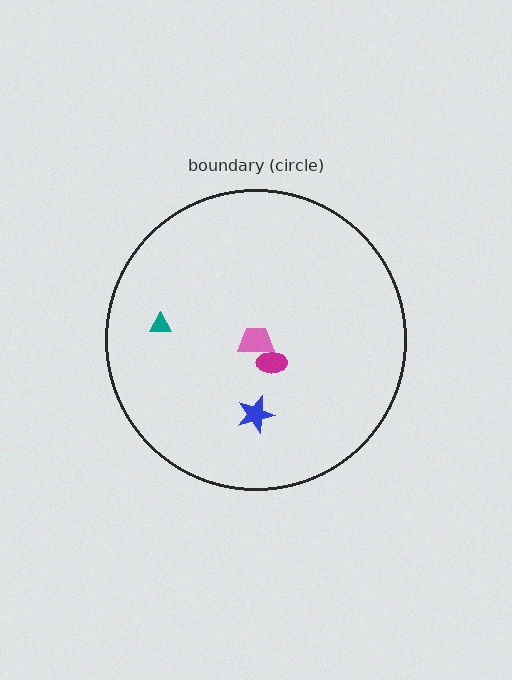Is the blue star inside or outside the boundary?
Inside.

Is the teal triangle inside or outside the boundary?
Inside.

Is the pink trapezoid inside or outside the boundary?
Inside.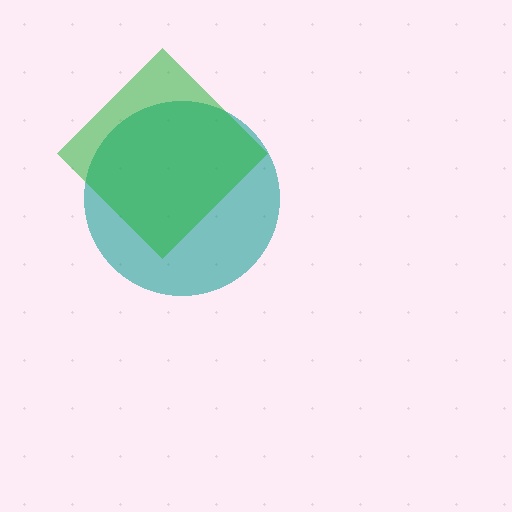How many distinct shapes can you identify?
There are 2 distinct shapes: a teal circle, a green diamond.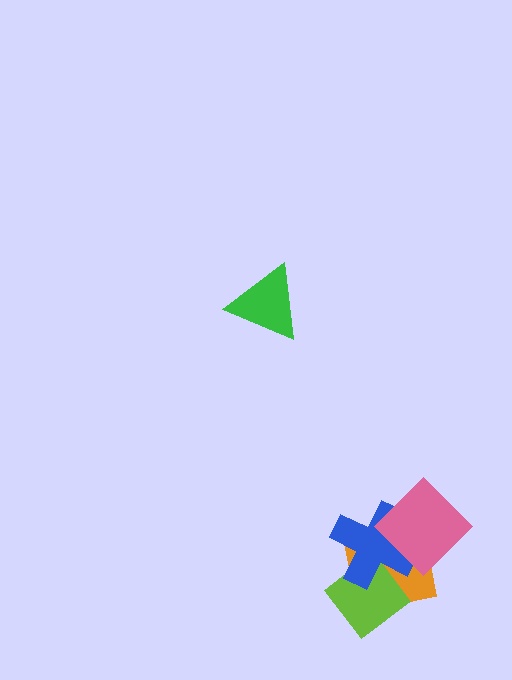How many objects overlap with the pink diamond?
2 objects overlap with the pink diamond.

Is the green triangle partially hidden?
No, no other shape covers it.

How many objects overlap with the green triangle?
0 objects overlap with the green triangle.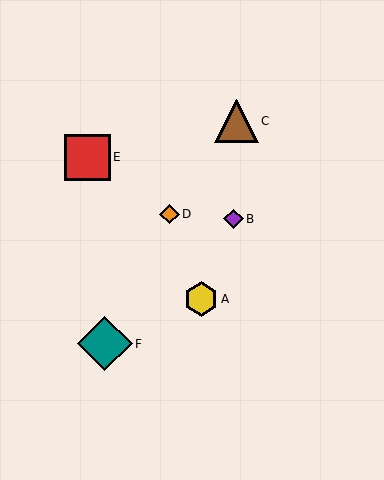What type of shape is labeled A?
Shape A is a yellow hexagon.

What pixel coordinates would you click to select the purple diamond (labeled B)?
Click at (233, 219) to select the purple diamond B.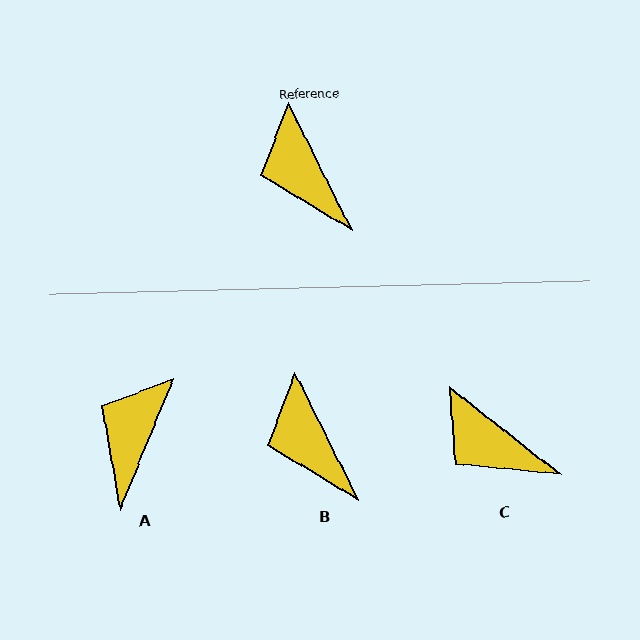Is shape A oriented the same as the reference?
No, it is off by about 49 degrees.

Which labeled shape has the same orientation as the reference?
B.